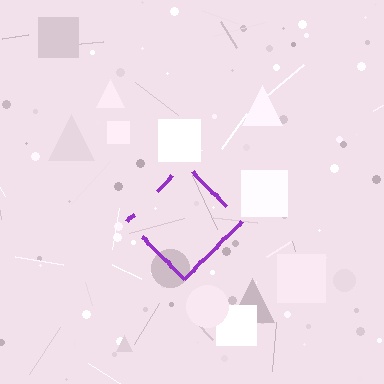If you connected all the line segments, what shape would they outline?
They would outline a diamond.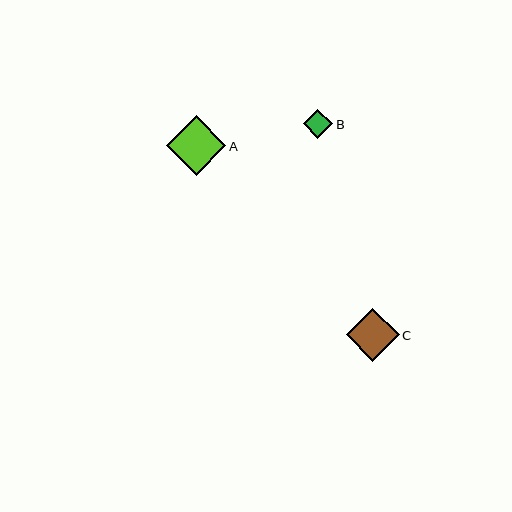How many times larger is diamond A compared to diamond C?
Diamond A is approximately 1.1 times the size of diamond C.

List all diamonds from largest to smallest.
From largest to smallest: A, C, B.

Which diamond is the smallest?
Diamond B is the smallest with a size of approximately 29 pixels.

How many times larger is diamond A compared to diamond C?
Diamond A is approximately 1.1 times the size of diamond C.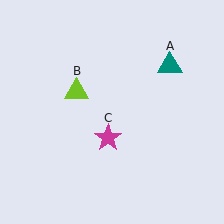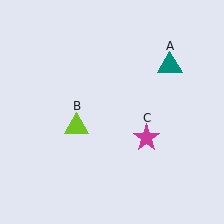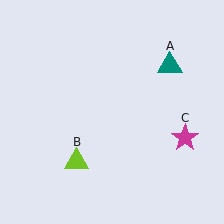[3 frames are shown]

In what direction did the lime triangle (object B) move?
The lime triangle (object B) moved down.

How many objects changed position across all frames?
2 objects changed position: lime triangle (object B), magenta star (object C).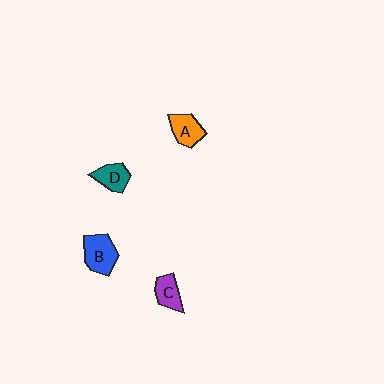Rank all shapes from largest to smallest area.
From largest to smallest: B (blue), A (orange), D (teal), C (purple).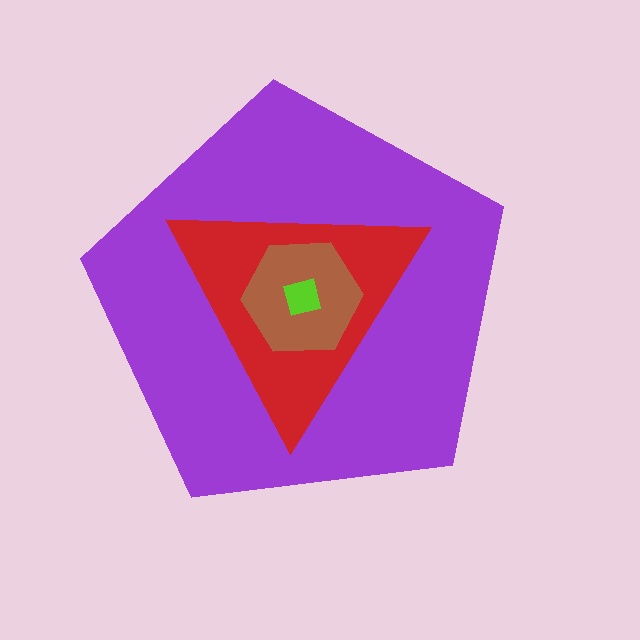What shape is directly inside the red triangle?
The brown hexagon.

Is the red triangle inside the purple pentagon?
Yes.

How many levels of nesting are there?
4.